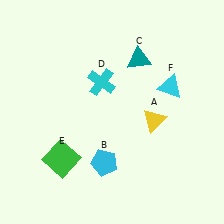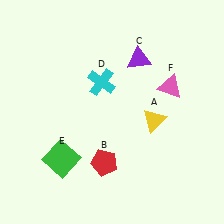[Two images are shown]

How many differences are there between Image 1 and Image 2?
There are 3 differences between the two images.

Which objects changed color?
B changed from cyan to red. C changed from teal to purple. F changed from cyan to pink.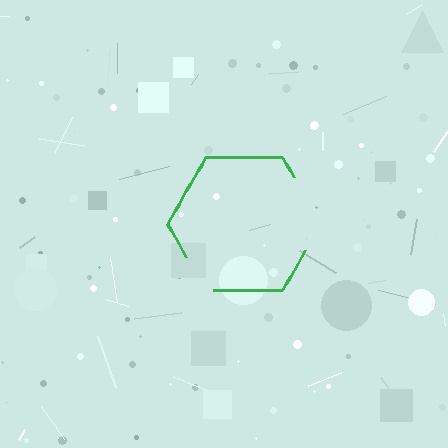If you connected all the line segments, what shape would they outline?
They would outline a hexagon.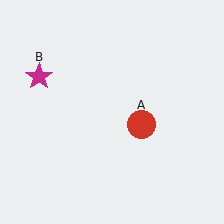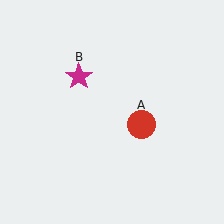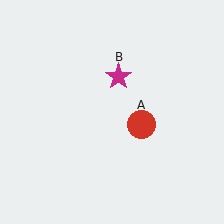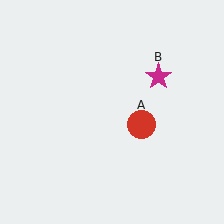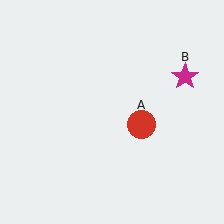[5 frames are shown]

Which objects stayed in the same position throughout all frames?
Red circle (object A) remained stationary.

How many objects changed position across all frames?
1 object changed position: magenta star (object B).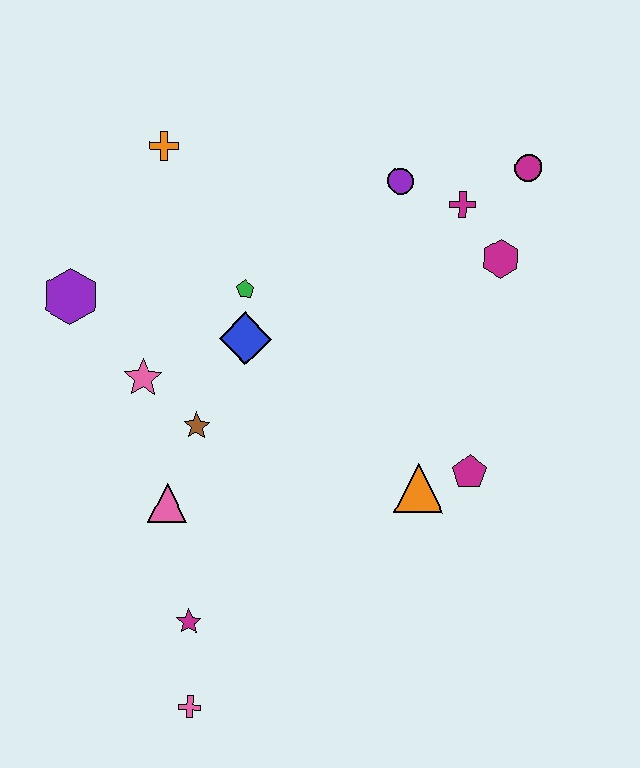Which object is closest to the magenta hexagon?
The magenta cross is closest to the magenta hexagon.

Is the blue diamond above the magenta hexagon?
No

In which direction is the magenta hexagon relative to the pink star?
The magenta hexagon is to the right of the pink star.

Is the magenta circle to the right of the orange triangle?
Yes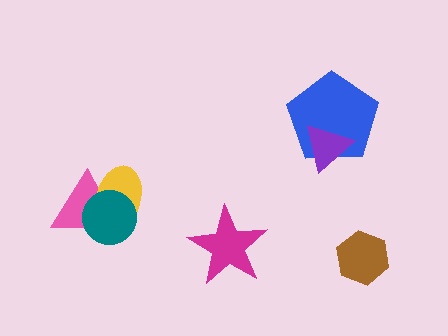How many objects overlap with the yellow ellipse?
2 objects overlap with the yellow ellipse.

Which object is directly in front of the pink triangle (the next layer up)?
The yellow ellipse is directly in front of the pink triangle.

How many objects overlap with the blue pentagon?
1 object overlaps with the blue pentagon.